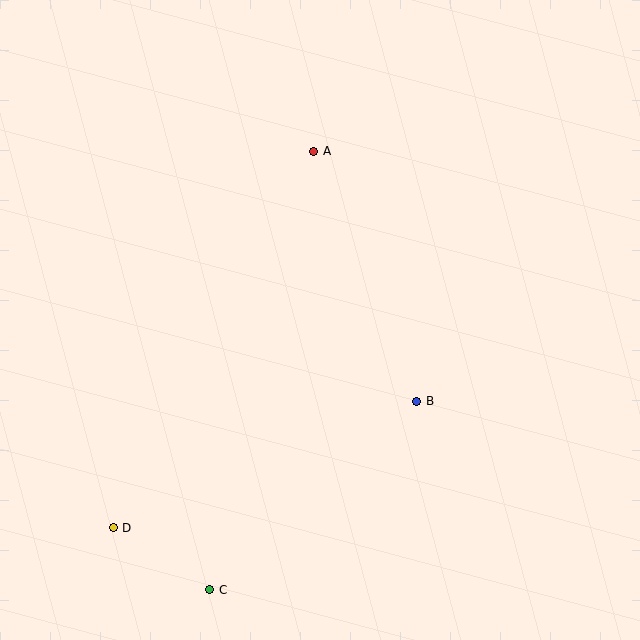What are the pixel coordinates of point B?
Point B is at (417, 401).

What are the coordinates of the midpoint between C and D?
The midpoint between C and D is at (161, 559).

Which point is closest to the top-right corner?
Point A is closest to the top-right corner.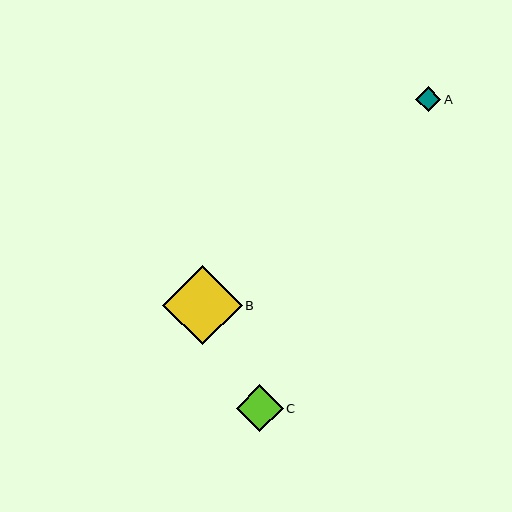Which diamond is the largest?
Diamond B is the largest with a size of approximately 79 pixels.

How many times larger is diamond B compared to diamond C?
Diamond B is approximately 1.7 times the size of diamond C.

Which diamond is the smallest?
Diamond A is the smallest with a size of approximately 25 pixels.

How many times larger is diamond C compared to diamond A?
Diamond C is approximately 1.9 times the size of diamond A.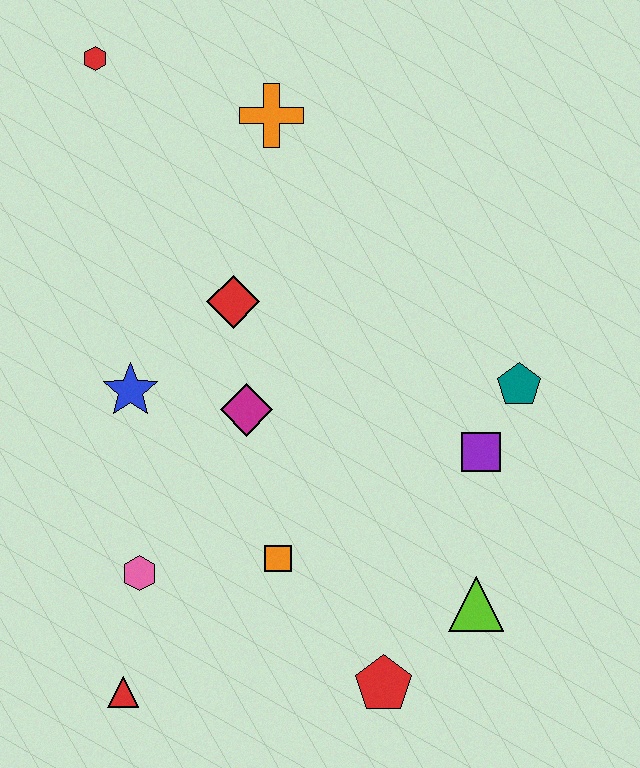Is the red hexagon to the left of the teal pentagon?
Yes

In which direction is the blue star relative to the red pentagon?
The blue star is above the red pentagon.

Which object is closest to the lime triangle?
The red pentagon is closest to the lime triangle.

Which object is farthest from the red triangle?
The red hexagon is farthest from the red triangle.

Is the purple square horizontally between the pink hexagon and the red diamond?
No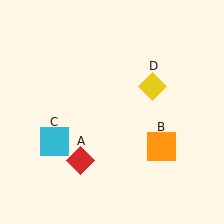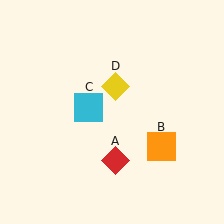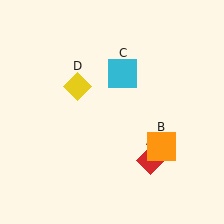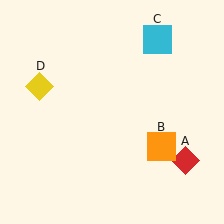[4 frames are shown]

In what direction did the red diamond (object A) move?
The red diamond (object A) moved right.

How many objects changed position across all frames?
3 objects changed position: red diamond (object A), cyan square (object C), yellow diamond (object D).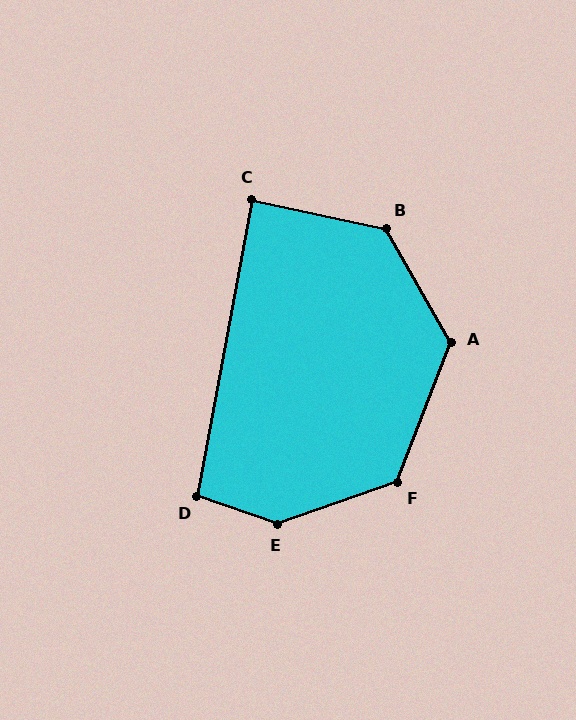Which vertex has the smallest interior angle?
C, at approximately 89 degrees.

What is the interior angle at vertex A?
Approximately 129 degrees (obtuse).